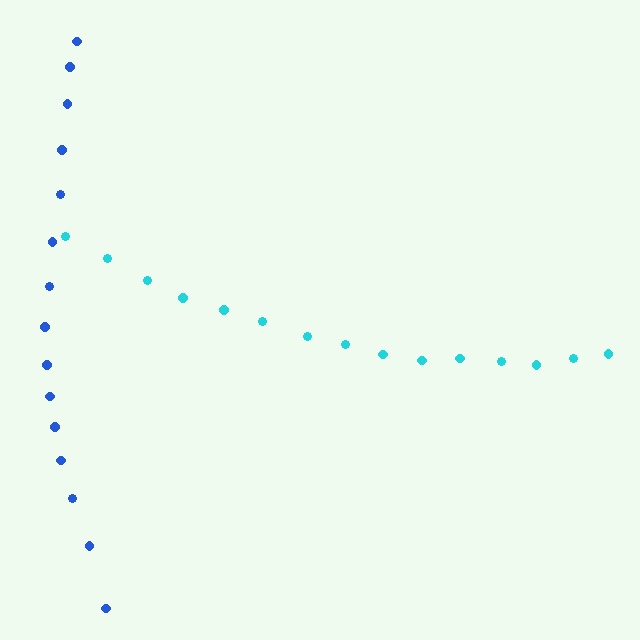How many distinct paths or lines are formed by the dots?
There are 2 distinct paths.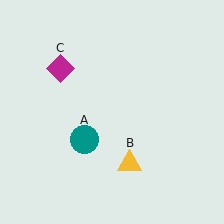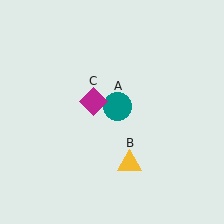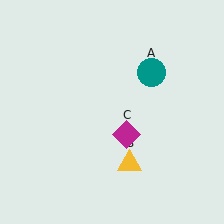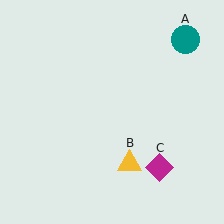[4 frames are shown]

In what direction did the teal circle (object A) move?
The teal circle (object A) moved up and to the right.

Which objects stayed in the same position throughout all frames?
Yellow triangle (object B) remained stationary.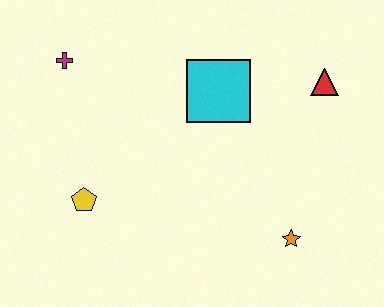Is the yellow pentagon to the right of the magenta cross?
Yes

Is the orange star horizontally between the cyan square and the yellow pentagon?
No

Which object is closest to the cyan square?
The red triangle is closest to the cyan square.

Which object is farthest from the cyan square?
The yellow pentagon is farthest from the cyan square.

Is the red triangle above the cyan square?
Yes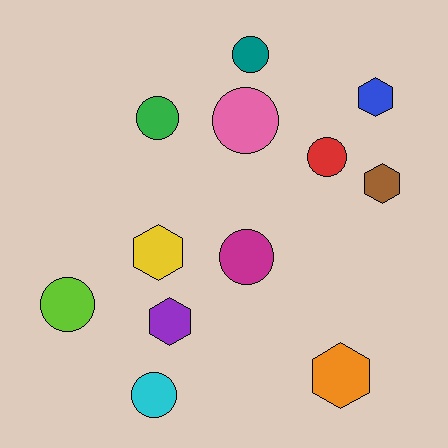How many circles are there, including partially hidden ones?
There are 7 circles.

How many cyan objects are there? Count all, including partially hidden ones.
There is 1 cyan object.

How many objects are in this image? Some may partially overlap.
There are 12 objects.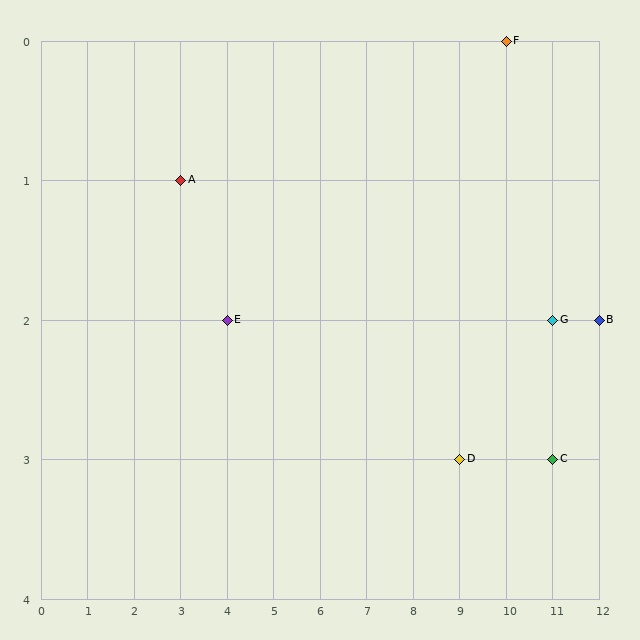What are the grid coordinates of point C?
Point C is at grid coordinates (11, 3).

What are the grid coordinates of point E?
Point E is at grid coordinates (4, 2).